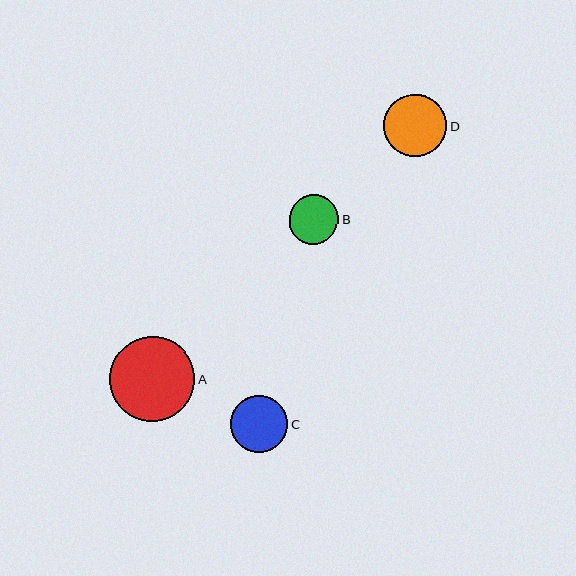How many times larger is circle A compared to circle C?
Circle A is approximately 1.5 times the size of circle C.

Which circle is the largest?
Circle A is the largest with a size of approximately 85 pixels.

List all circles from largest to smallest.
From largest to smallest: A, D, C, B.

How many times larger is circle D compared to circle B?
Circle D is approximately 1.3 times the size of circle B.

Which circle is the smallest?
Circle B is the smallest with a size of approximately 50 pixels.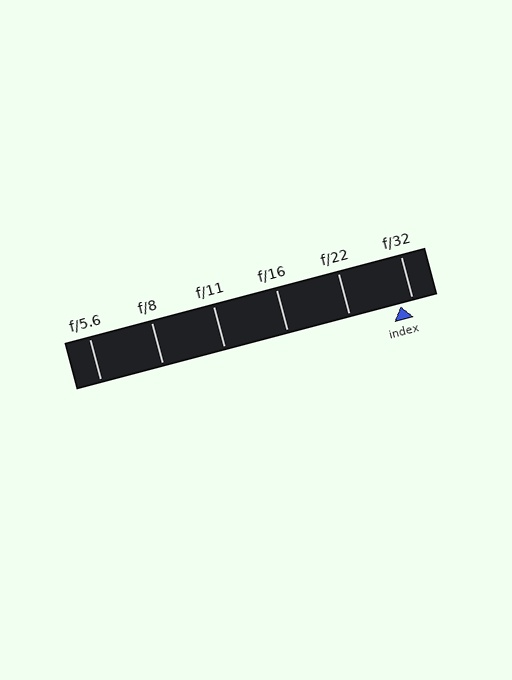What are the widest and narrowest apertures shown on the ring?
The widest aperture shown is f/5.6 and the narrowest is f/32.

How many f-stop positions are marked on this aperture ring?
There are 6 f-stop positions marked.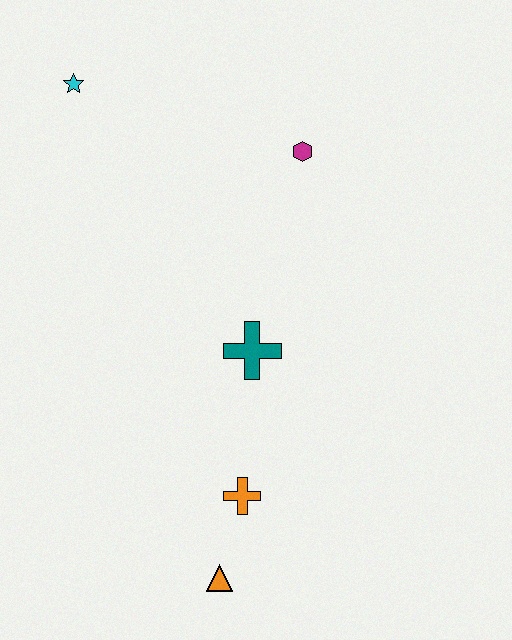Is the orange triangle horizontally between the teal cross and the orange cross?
No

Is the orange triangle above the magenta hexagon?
No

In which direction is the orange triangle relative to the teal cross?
The orange triangle is below the teal cross.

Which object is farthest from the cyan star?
The orange triangle is farthest from the cyan star.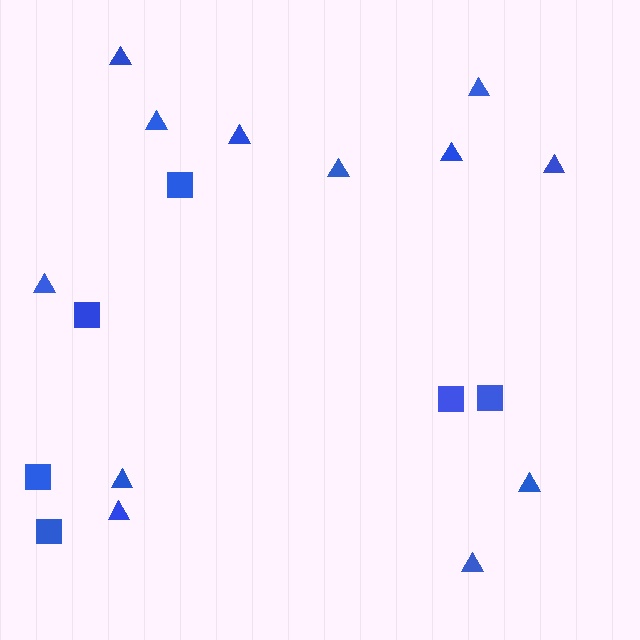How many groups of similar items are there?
There are 2 groups: one group of triangles (12) and one group of squares (6).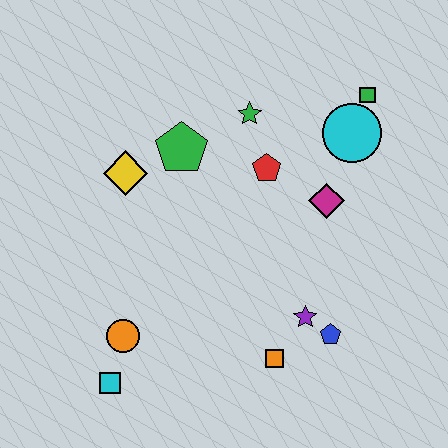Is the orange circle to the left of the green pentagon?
Yes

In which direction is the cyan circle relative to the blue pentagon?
The cyan circle is above the blue pentagon.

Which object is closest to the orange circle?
The cyan square is closest to the orange circle.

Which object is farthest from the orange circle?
The green square is farthest from the orange circle.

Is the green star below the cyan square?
No